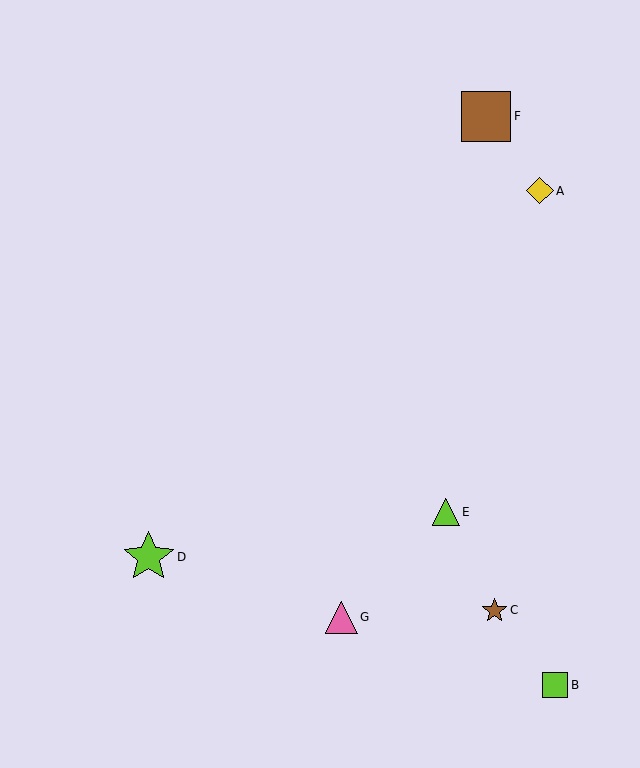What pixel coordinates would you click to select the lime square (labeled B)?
Click at (555, 685) to select the lime square B.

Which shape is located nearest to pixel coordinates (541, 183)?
The yellow diamond (labeled A) at (540, 191) is nearest to that location.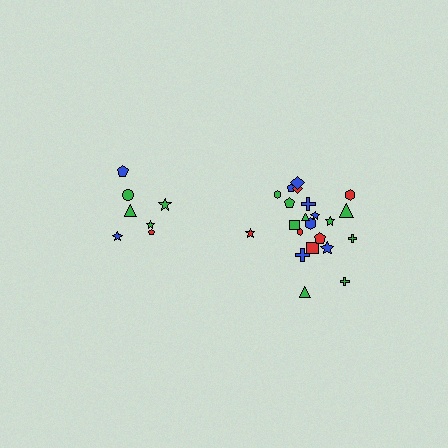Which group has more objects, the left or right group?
The right group.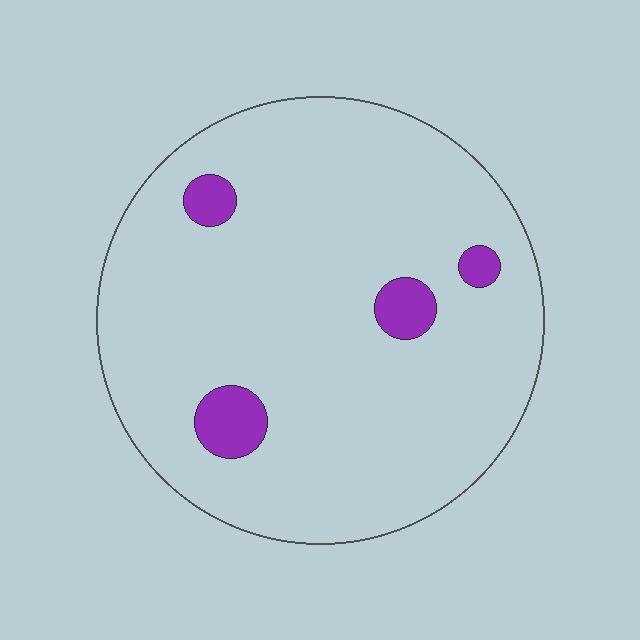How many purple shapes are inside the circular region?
4.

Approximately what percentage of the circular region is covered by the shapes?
Approximately 5%.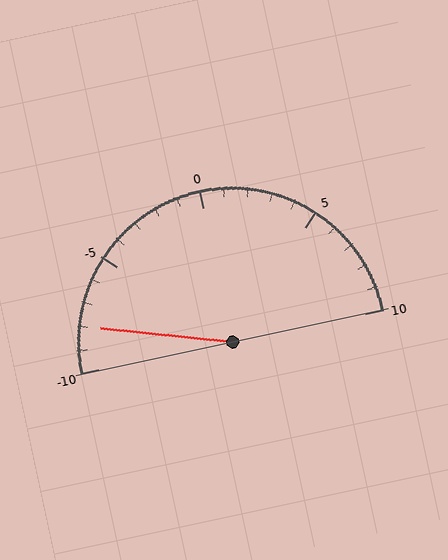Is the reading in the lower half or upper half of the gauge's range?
The reading is in the lower half of the range (-10 to 10).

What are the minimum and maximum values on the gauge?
The gauge ranges from -10 to 10.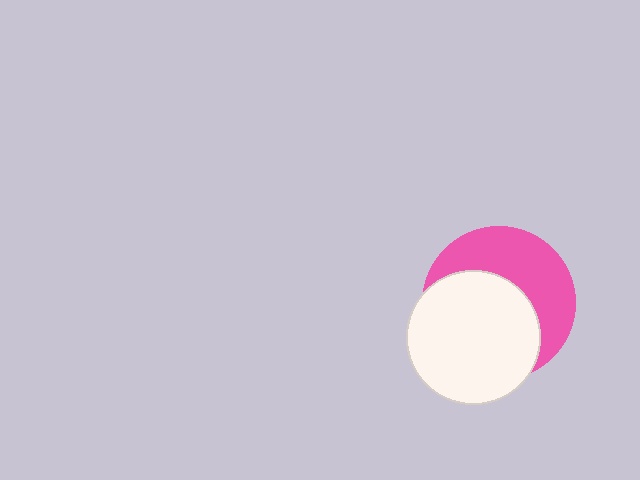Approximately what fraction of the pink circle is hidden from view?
Roughly 55% of the pink circle is hidden behind the white circle.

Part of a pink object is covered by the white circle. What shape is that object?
It is a circle.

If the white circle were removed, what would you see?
You would see the complete pink circle.